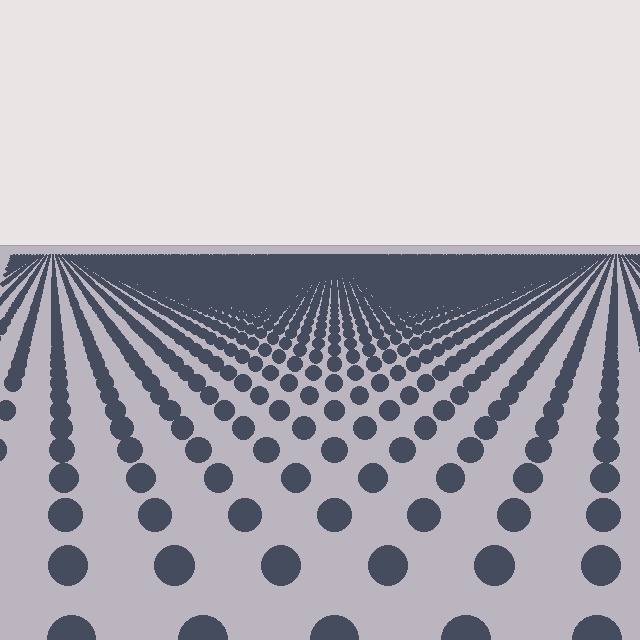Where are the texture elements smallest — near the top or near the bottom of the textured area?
Near the top.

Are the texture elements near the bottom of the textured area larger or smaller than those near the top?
Larger. Near the bottom, elements are closer to the viewer and appear at a bigger on-screen size.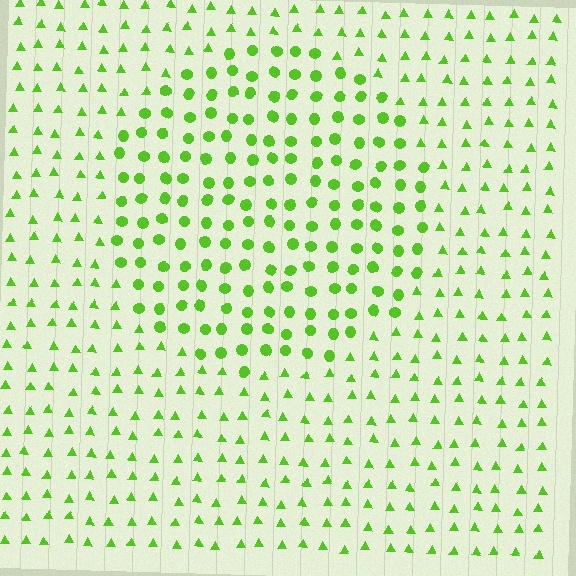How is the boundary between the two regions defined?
The boundary is defined by a change in element shape: circles inside vs. triangles outside. All elements share the same color and spacing.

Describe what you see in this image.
The image is filled with small lime elements arranged in a uniform grid. A circle-shaped region contains circles, while the surrounding area contains triangles. The boundary is defined purely by the change in element shape.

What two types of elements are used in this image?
The image uses circles inside the circle region and triangles outside it.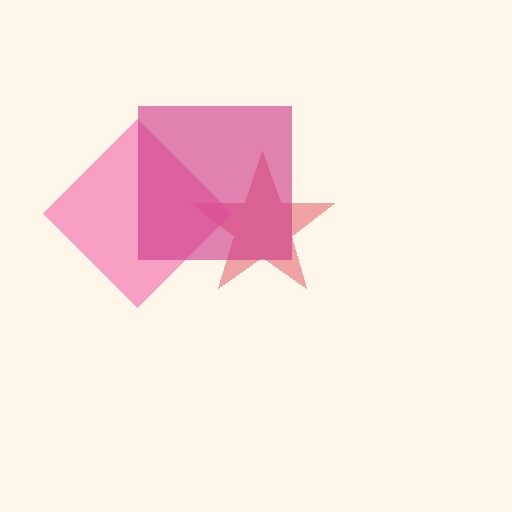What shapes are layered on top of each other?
The layered shapes are: a red star, a pink diamond, a magenta square.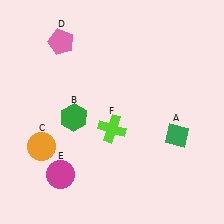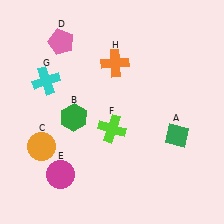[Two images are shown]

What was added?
A cyan cross (G), an orange cross (H) were added in Image 2.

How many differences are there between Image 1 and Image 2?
There are 2 differences between the two images.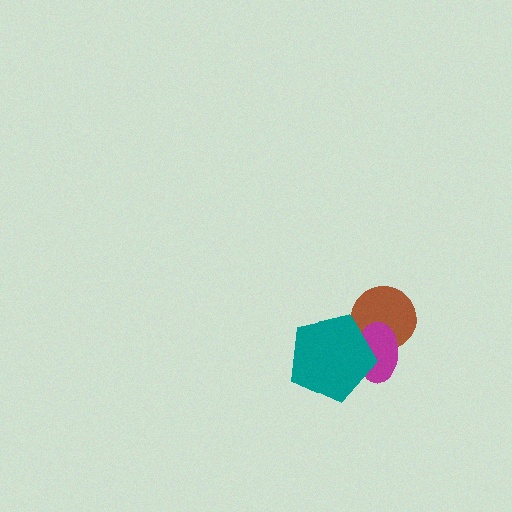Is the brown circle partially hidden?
Yes, it is partially covered by another shape.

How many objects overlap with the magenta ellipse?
2 objects overlap with the magenta ellipse.